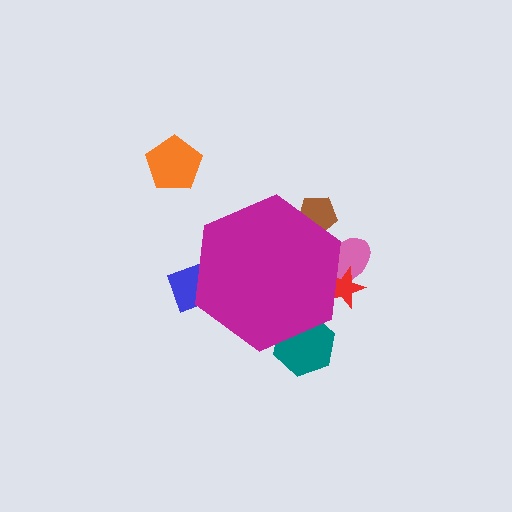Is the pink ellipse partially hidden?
Yes, the pink ellipse is partially hidden behind the magenta hexagon.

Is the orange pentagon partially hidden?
No, the orange pentagon is fully visible.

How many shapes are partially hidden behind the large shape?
5 shapes are partially hidden.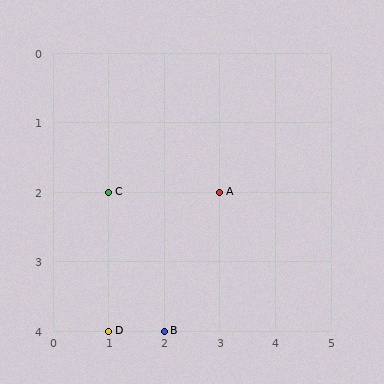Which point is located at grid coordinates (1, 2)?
Point C is at (1, 2).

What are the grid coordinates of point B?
Point B is at grid coordinates (2, 4).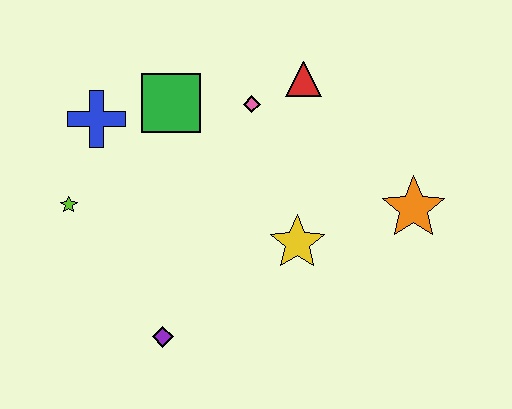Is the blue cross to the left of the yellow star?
Yes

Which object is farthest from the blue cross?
The orange star is farthest from the blue cross.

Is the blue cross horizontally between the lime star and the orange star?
Yes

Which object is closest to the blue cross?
The green square is closest to the blue cross.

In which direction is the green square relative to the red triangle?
The green square is to the left of the red triangle.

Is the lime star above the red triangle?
No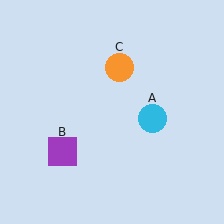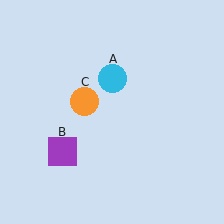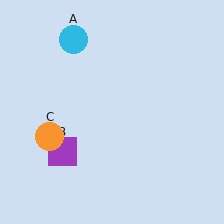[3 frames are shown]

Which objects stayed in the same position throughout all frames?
Purple square (object B) remained stationary.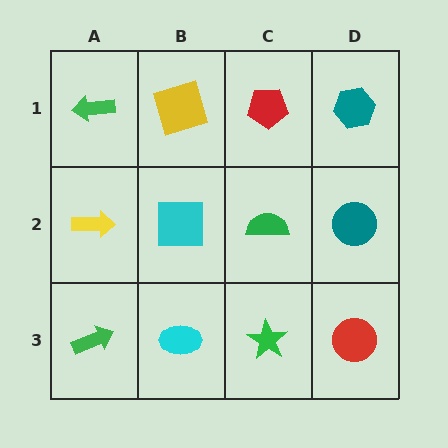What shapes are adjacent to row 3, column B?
A cyan square (row 2, column B), a green arrow (row 3, column A), a green star (row 3, column C).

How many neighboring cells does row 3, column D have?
2.